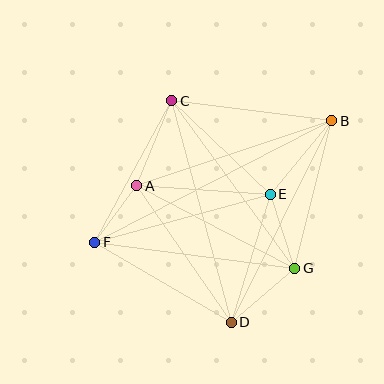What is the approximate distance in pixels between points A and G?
The distance between A and G is approximately 179 pixels.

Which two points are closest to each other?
Points A and F are closest to each other.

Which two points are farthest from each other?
Points B and F are farthest from each other.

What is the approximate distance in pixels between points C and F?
The distance between C and F is approximately 161 pixels.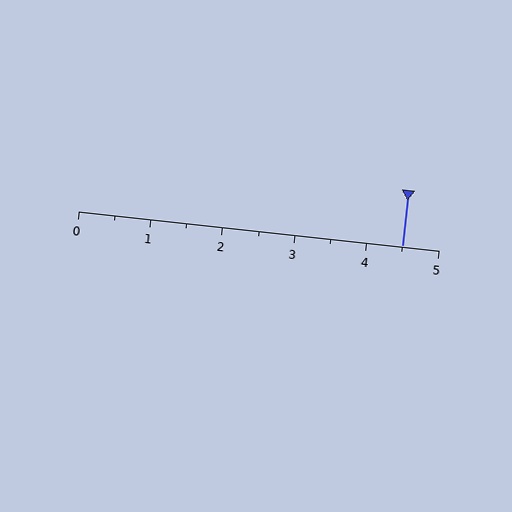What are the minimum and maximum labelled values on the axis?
The axis runs from 0 to 5.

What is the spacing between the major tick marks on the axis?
The major ticks are spaced 1 apart.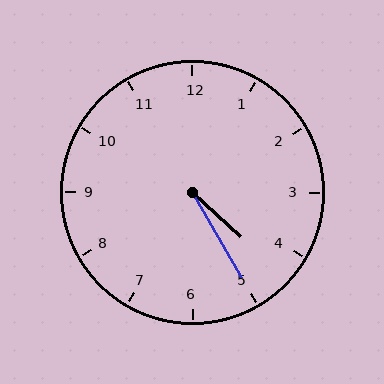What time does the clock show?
4:25.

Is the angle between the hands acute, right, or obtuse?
It is acute.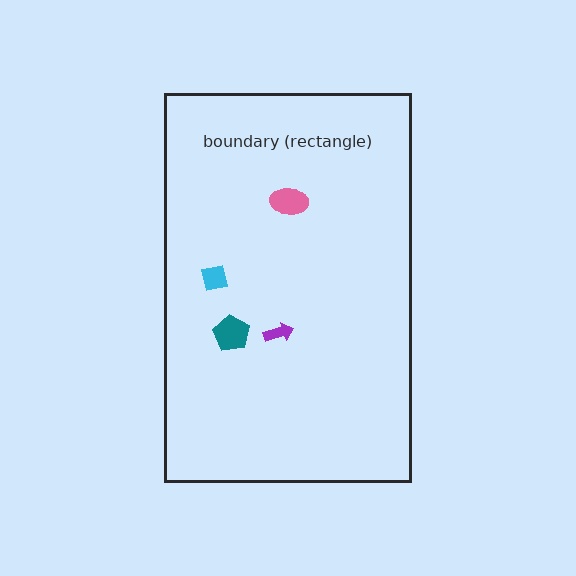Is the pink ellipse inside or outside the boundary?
Inside.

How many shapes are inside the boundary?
4 inside, 0 outside.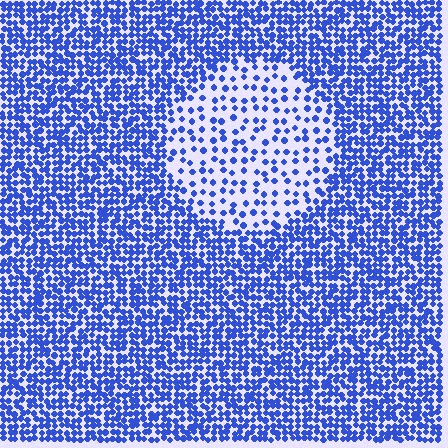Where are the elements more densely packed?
The elements are more densely packed outside the circle boundary.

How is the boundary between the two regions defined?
The boundary is defined by a change in element density (approximately 2.6x ratio). All elements are the same color, size, and shape.